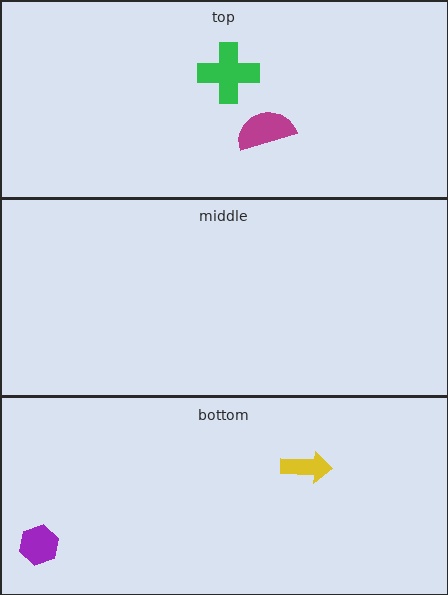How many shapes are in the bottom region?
2.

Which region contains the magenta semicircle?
The top region.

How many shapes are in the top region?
2.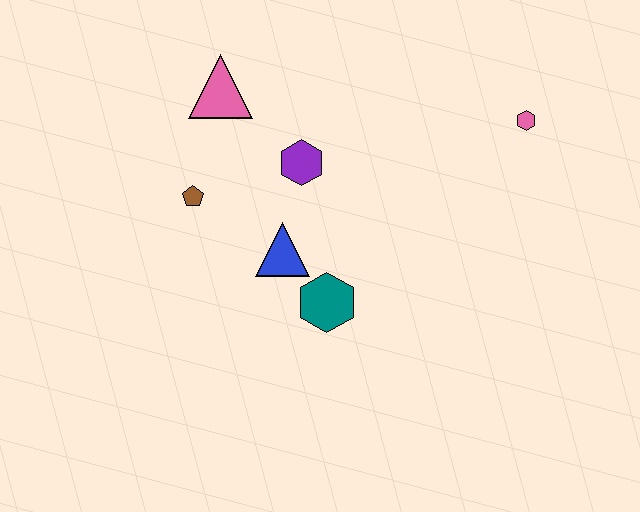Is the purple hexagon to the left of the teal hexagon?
Yes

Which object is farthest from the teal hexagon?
The pink hexagon is farthest from the teal hexagon.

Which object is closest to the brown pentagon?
The blue triangle is closest to the brown pentagon.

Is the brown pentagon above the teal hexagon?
Yes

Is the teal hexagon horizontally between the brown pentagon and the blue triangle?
No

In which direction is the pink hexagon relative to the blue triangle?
The pink hexagon is to the right of the blue triangle.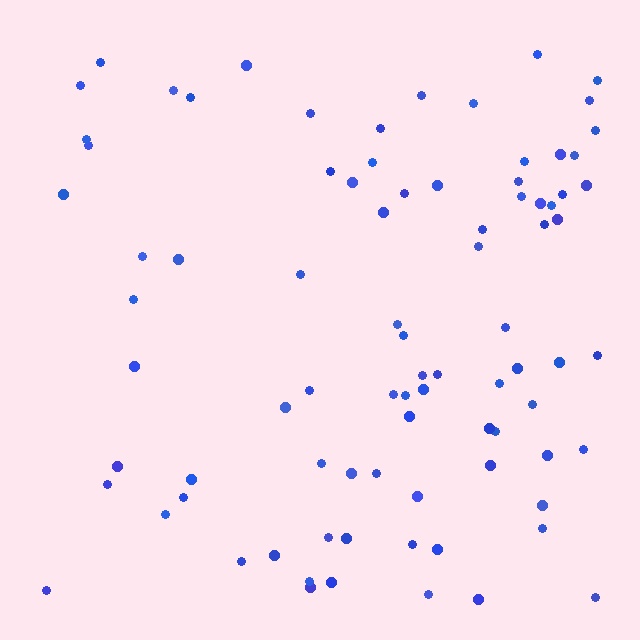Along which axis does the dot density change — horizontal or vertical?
Horizontal.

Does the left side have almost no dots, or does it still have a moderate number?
Still a moderate number, just noticeably fewer than the right.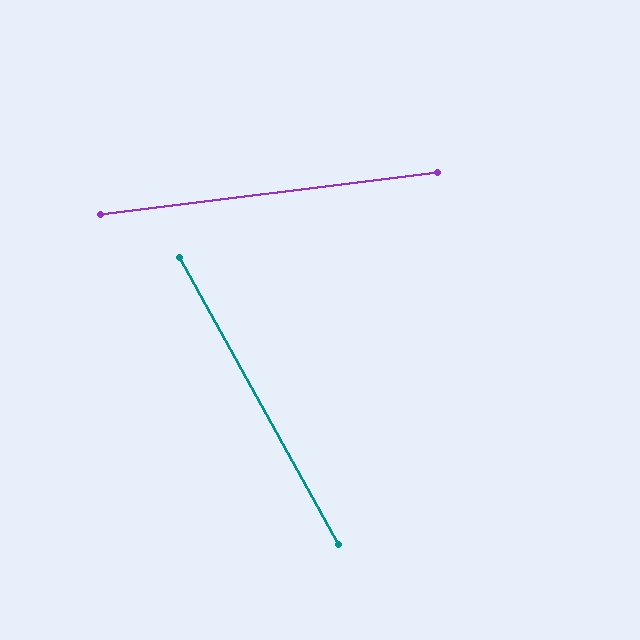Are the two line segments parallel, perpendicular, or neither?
Neither parallel nor perpendicular — they differ by about 68°.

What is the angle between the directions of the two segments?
Approximately 68 degrees.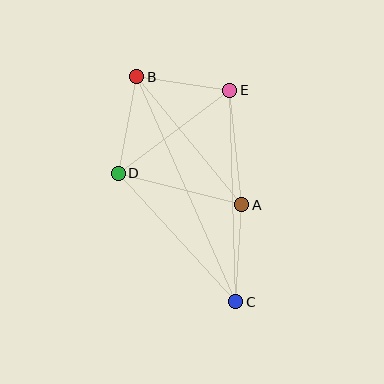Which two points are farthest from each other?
Points B and C are farthest from each other.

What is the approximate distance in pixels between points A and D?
The distance between A and D is approximately 128 pixels.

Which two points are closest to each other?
Points B and E are closest to each other.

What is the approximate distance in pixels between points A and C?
The distance between A and C is approximately 97 pixels.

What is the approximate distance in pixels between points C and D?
The distance between C and D is approximately 174 pixels.